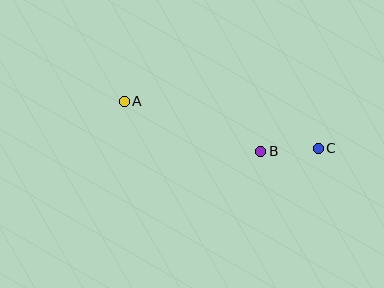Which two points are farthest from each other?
Points A and C are farthest from each other.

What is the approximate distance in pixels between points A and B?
The distance between A and B is approximately 146 pixels.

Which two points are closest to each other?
Points B and C are closest to each other.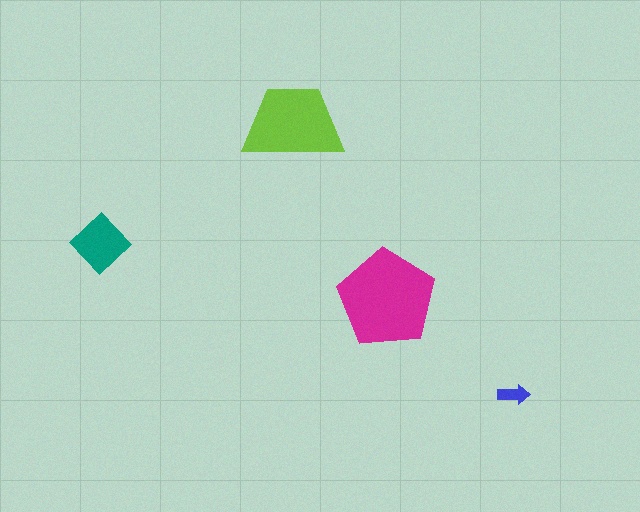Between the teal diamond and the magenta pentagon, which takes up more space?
The magenta pentagon.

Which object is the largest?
The magenta pentagon.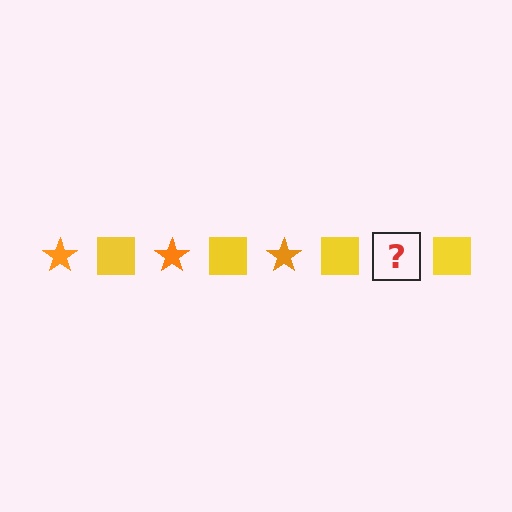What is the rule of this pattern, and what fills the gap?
The rule is that the pattern alternates between orange star and yellow square. The gap should be filled with an orange star.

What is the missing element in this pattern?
The missing element is an orange star.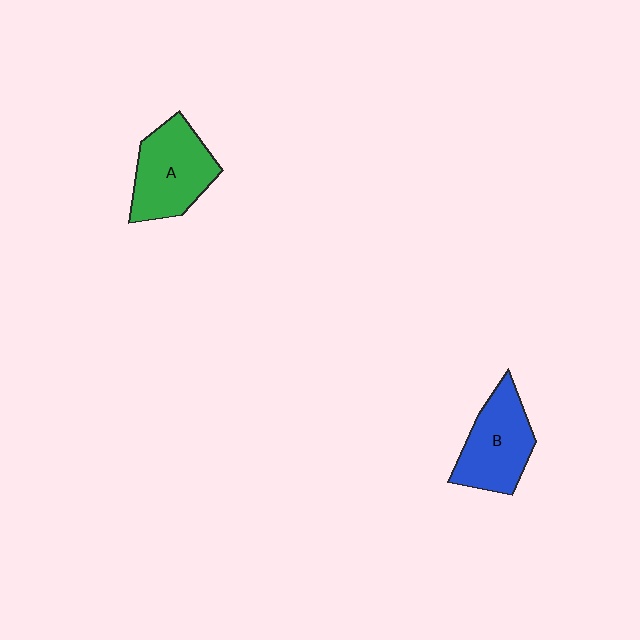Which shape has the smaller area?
Shape B (blue).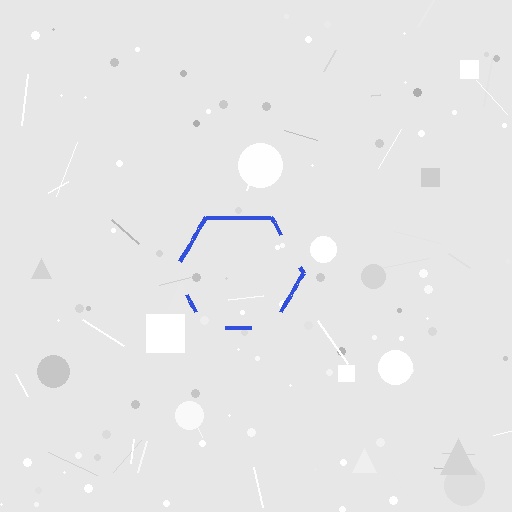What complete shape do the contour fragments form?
The contour fragments form a hexagon.